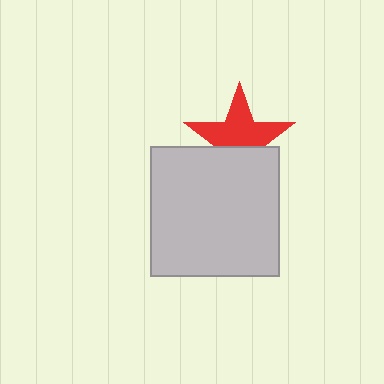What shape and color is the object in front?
The object in front is a light gray square.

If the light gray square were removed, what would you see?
You would see the complete red star.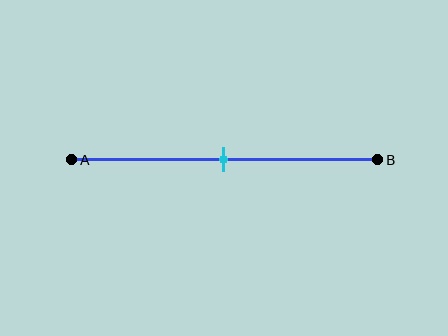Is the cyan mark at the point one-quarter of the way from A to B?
No, the mark is at about 50% from A, not at the 25% one-quarter point.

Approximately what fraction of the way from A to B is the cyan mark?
The cyan mark is approximately 50% of the way from A to B.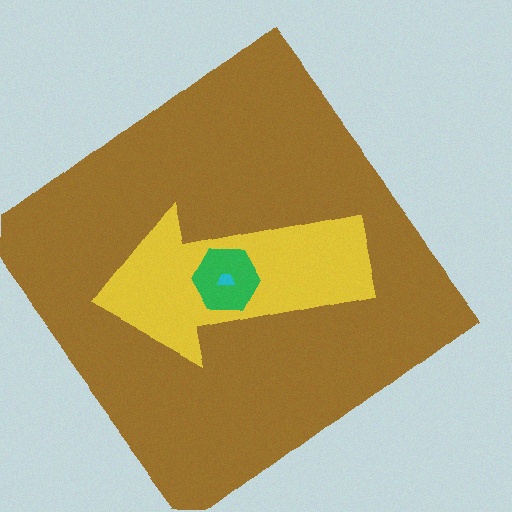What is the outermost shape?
The brown diamond.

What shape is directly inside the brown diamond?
The yellow arrow.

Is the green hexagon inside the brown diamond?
Yes.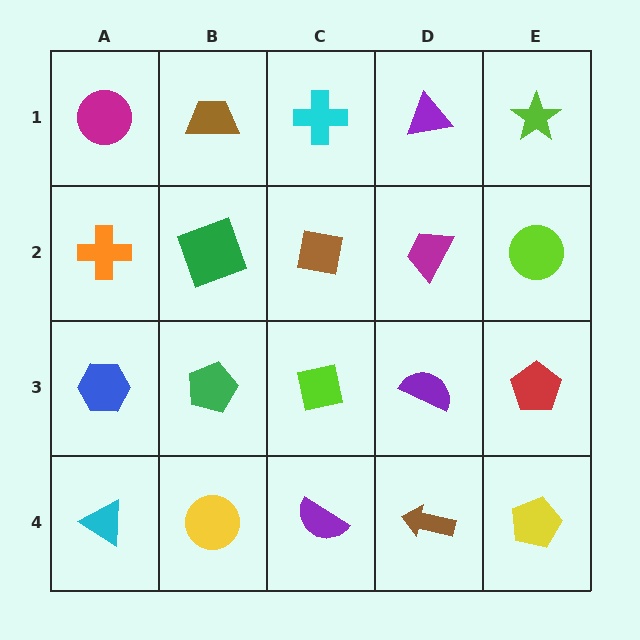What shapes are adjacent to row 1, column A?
An orange cross (row 2, column A), a brown trapezoid (row 1, column B).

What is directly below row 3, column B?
A yellow circle.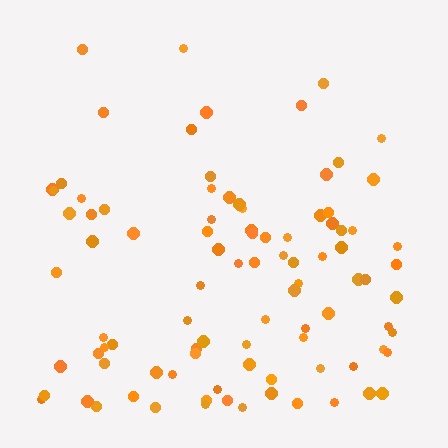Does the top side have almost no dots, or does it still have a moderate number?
Still a moderate number, just noticeably fewer than the bottom.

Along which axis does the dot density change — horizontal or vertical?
Vertical.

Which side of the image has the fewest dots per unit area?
The top.